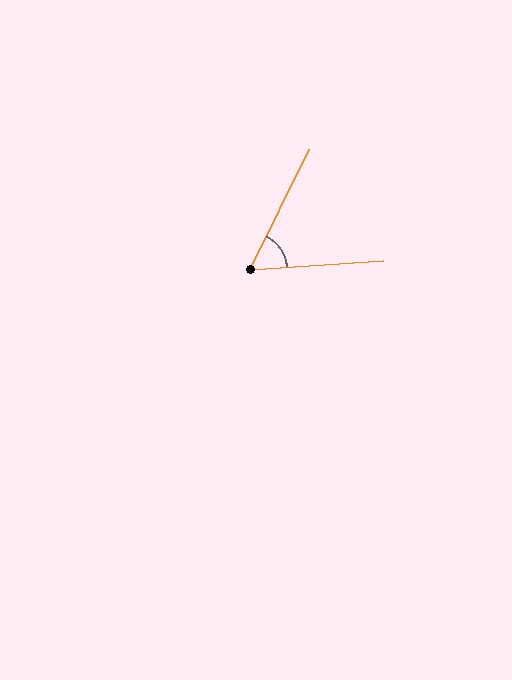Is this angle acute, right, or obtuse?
It is acute.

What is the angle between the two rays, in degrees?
Approximately 59 degrees.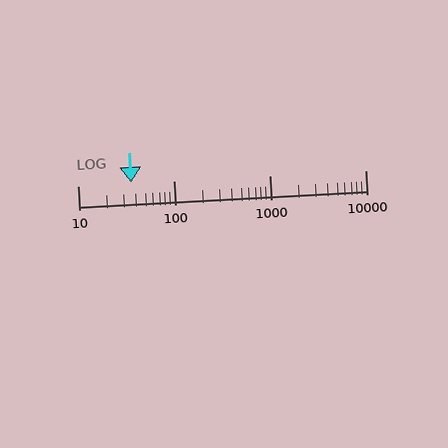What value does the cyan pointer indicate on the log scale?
The pointer indicates approximately 36.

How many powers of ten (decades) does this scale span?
The scale spans 3 decades, from 10 to 10000.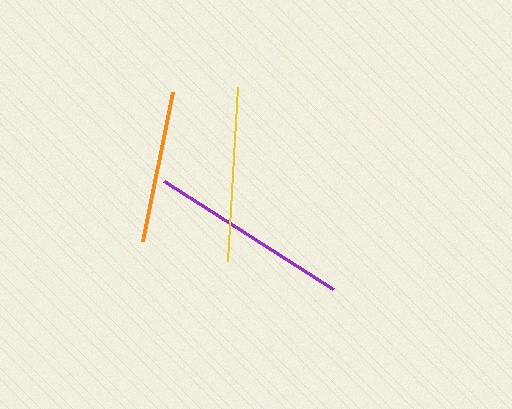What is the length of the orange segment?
The orange segment is approximately 152 pixels long.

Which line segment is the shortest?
The orange line is the shortest at approximately 152 pixels.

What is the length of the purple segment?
The purple segment is approximately 201 pixels long.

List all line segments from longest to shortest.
From longest to shortest: purple, yellow, orange.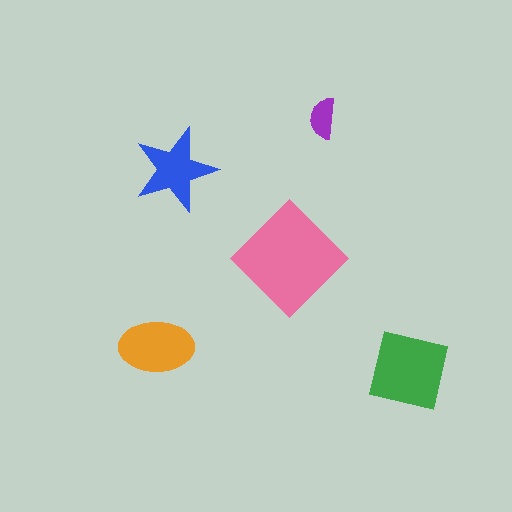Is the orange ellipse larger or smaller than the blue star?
Larger.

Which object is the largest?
The pink diamond.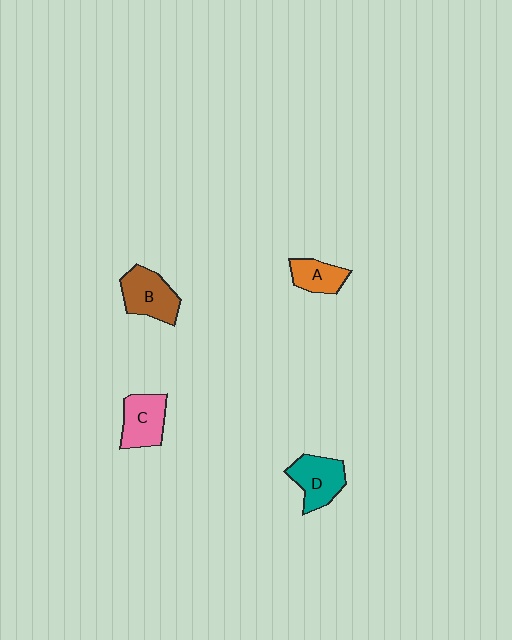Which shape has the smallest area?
Shape A (orange).